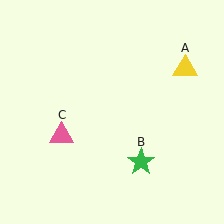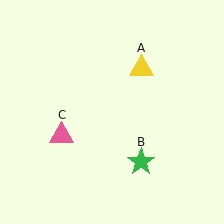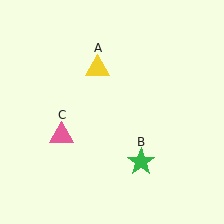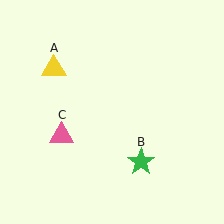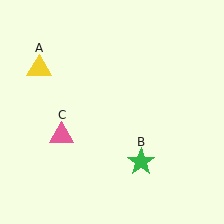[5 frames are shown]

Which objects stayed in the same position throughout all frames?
Green star (object B) and pink triangle (object C) remained stationary.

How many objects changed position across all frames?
1 object changed position: yellow triangle (object A).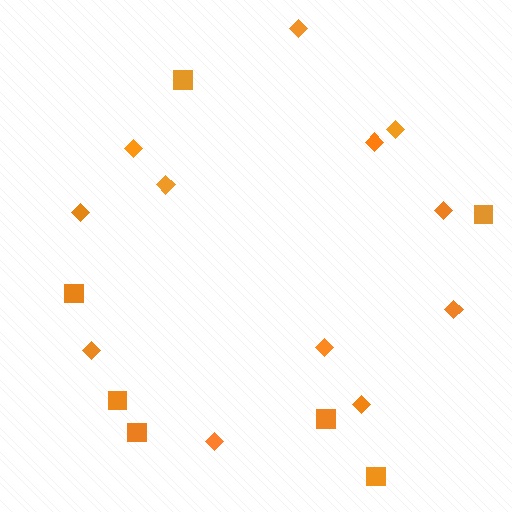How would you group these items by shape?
There are 2 groups: one group of squares (7) and one group of diamonds (12).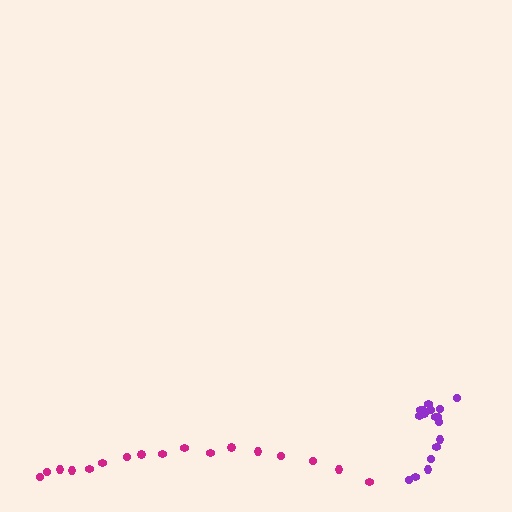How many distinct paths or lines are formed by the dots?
There are 2 distinct paths.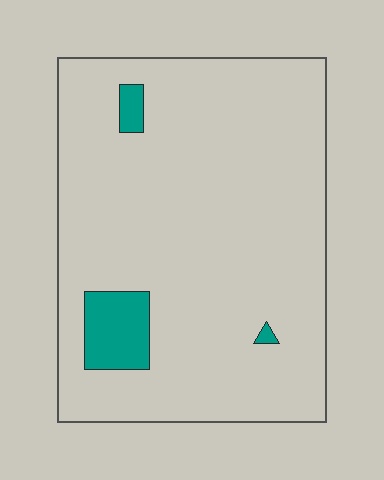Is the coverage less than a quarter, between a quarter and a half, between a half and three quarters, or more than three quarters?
Less than a quarter.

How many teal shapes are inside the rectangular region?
3.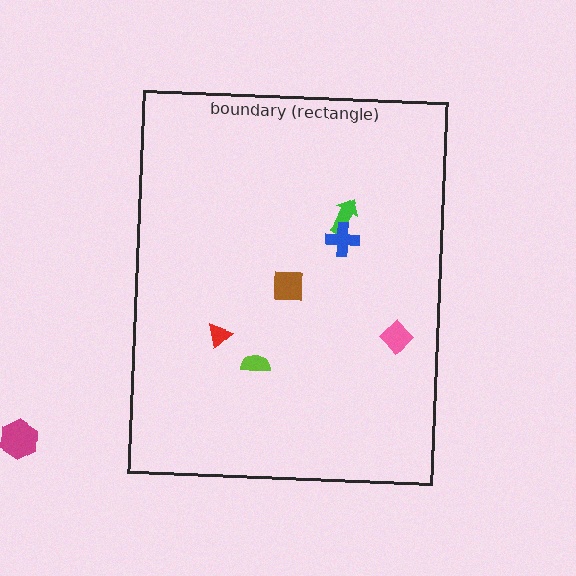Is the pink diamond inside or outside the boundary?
Inside.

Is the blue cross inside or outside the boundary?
Inside.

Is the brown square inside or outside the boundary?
Inside.